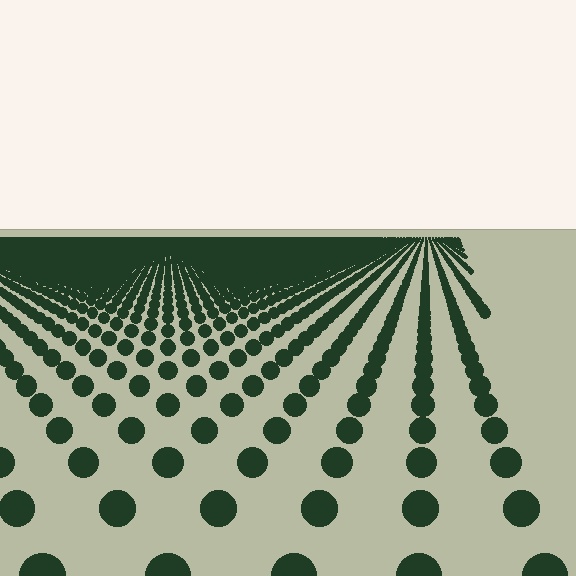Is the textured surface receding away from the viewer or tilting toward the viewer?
The surface is receding away from the viewer. Texture elements get smaller and denser toward the top.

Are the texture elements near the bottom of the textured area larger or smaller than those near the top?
Larger. Near the bottom, elements are closer to the viewer and appear at a bigger on-screen size.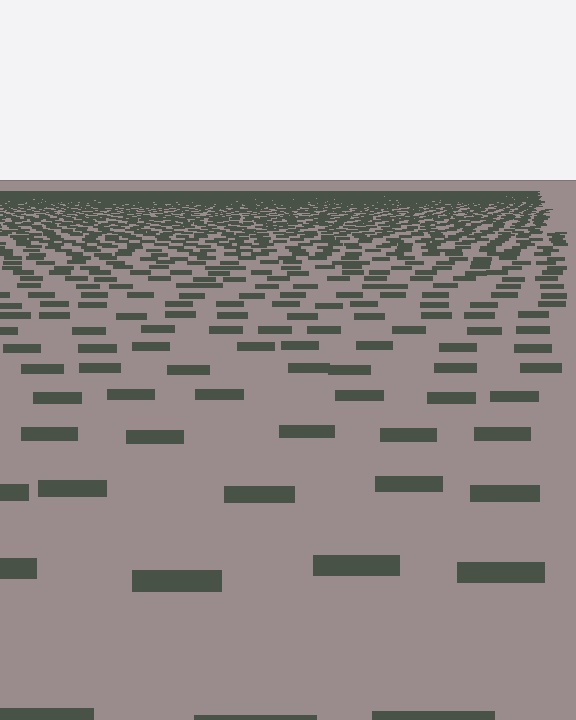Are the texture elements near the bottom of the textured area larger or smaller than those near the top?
Larger. Near the bottom, elements are closer to the viewer and appear at a bigger on-screen size.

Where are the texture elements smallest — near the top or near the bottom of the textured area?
Near the top.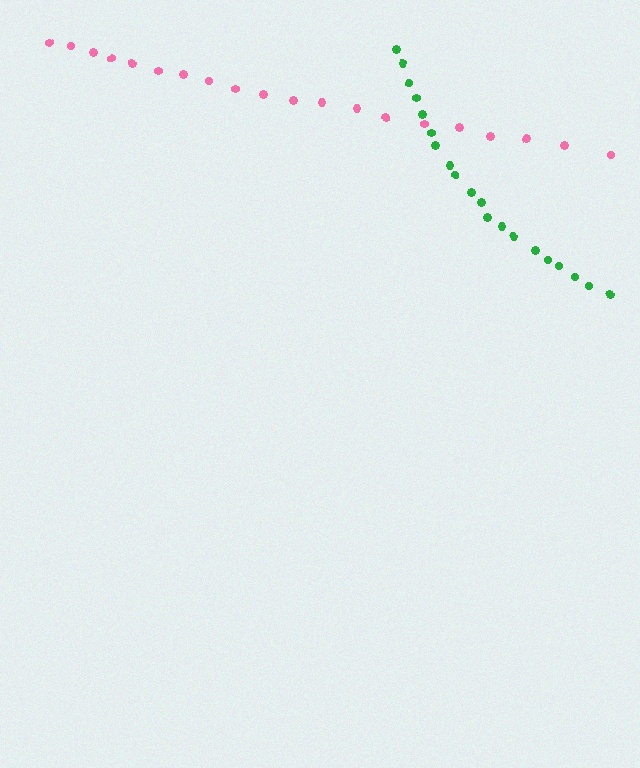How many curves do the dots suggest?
There are 2 distinct paths.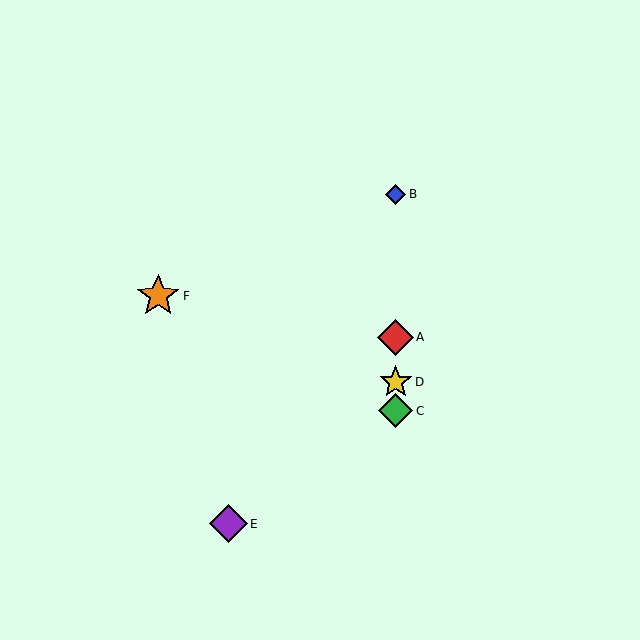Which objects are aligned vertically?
Objects A, B, C, D are aligned vertically.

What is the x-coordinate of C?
Object C is at x≈396.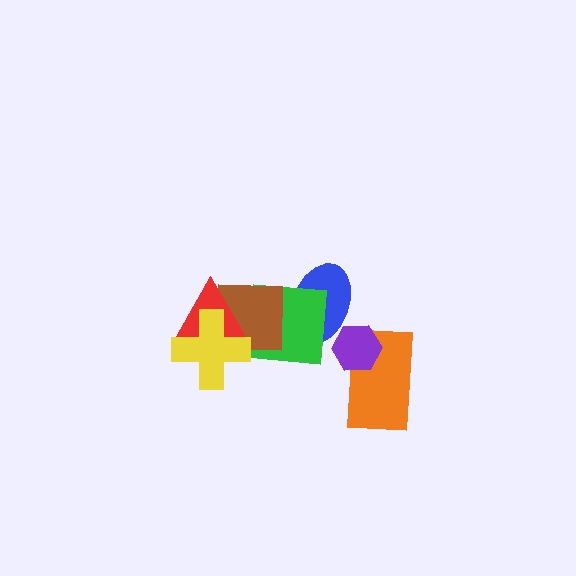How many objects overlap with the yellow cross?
2 objects overlap with the yellow cross.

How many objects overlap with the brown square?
3 objects overlap with the brown square.